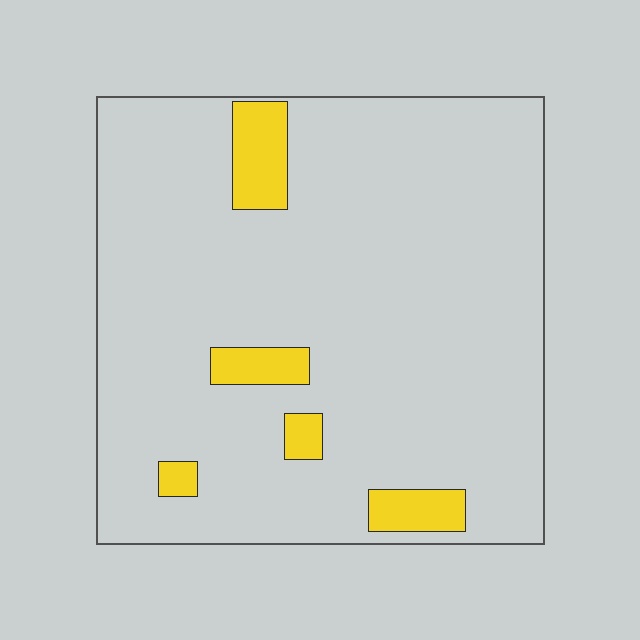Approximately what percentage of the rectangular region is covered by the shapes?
Approximately 10%.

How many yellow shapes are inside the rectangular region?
5.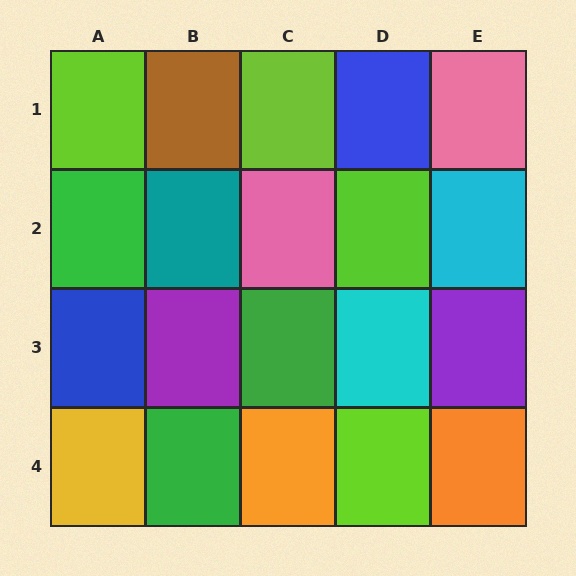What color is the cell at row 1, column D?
Blue.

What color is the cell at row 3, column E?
Purple.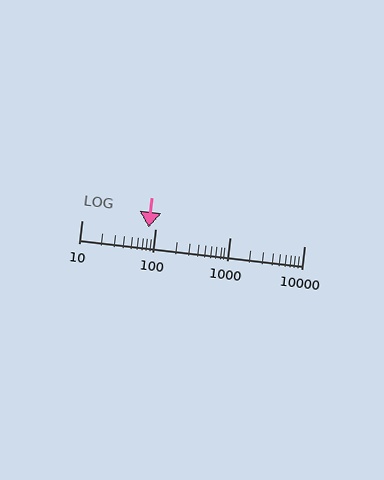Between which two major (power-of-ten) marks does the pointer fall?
The pointer is between 10 and 100.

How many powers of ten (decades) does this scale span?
The scale spans 3 decades, from 10 to 10000.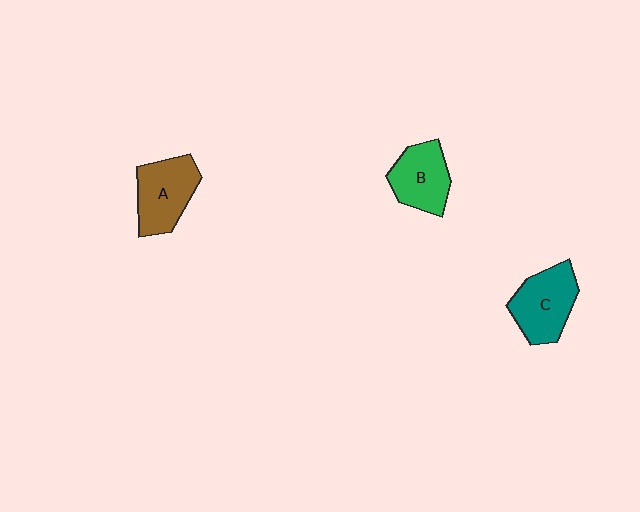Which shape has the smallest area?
Shape B (green).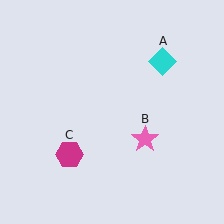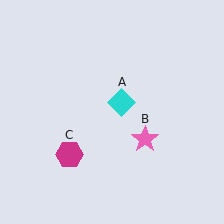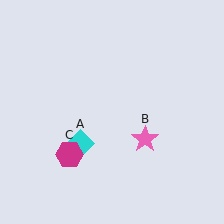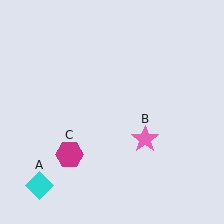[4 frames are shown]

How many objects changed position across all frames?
1 object changed position: cyan diamond (object A).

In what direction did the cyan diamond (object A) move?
The cyan diamond (object A) moved down and to the left.